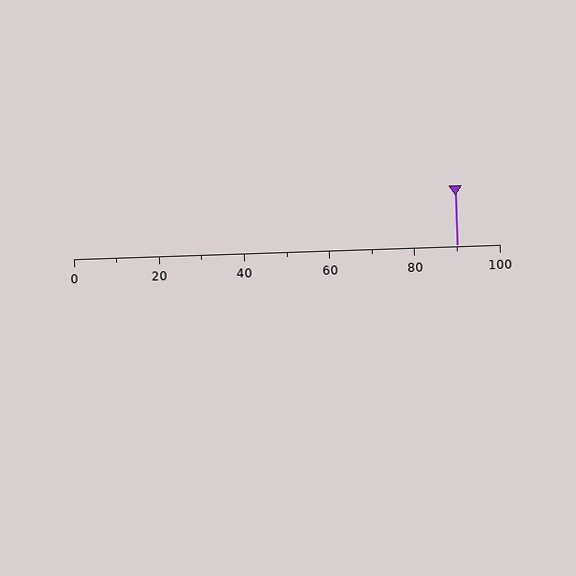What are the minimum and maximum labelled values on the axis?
The axis runs from 0 to 100.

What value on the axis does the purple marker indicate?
The marker indicates approximately 90.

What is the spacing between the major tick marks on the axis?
The major ticks are spaced 20 apart.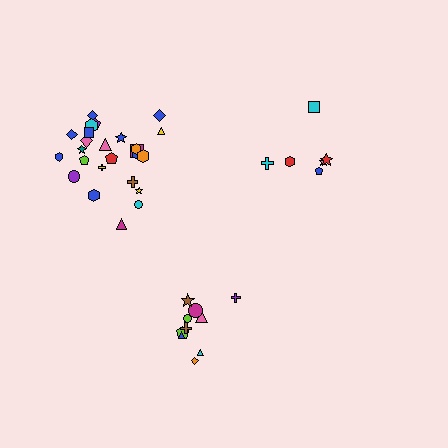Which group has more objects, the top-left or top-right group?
The top-left group.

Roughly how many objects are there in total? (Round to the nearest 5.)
Roughly 40 objects in total.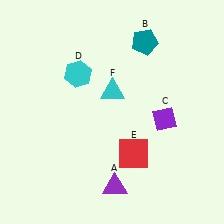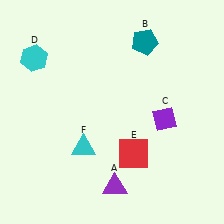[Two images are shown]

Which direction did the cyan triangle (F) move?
The cyan triangle (F) moved down.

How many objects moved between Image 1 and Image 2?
2 objects moved between the two images.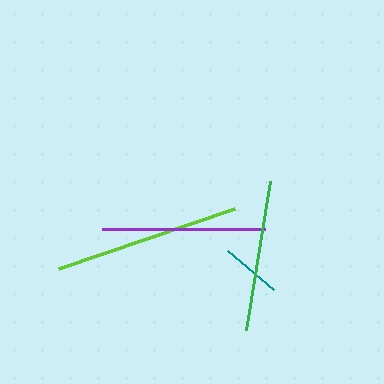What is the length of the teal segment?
The teal segment is approximately 60 pixels long.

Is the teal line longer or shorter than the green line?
The green line is longer than the teal line.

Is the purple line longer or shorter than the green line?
The purple line is longer than the green line.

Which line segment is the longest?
The lime line is the longest at approximately 186 pixels.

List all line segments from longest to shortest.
From longest to shortest: lime, purple, green, teal.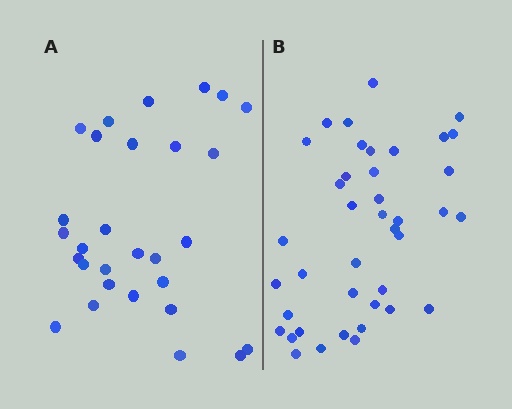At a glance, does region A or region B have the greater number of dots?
Region B (the right region) has more dots.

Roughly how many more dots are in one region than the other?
Region B has roughly 12 or so more dots than region A.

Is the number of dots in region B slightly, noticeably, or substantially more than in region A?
Region B has noticeably more, but not dramatically so. The ratio is roughly 1.4 to 1.